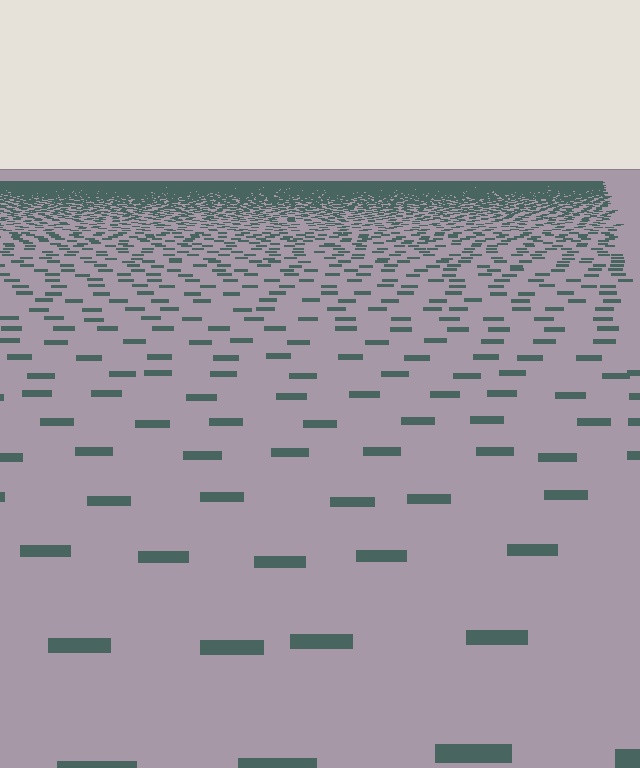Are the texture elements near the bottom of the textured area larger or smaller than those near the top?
Larger. Near the bottom, elements are closer to the viewer and appear at a bigger on-screen size.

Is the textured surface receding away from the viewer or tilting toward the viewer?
The surface is receding away from the viewer. Texture elements get smaller and denser toward the top.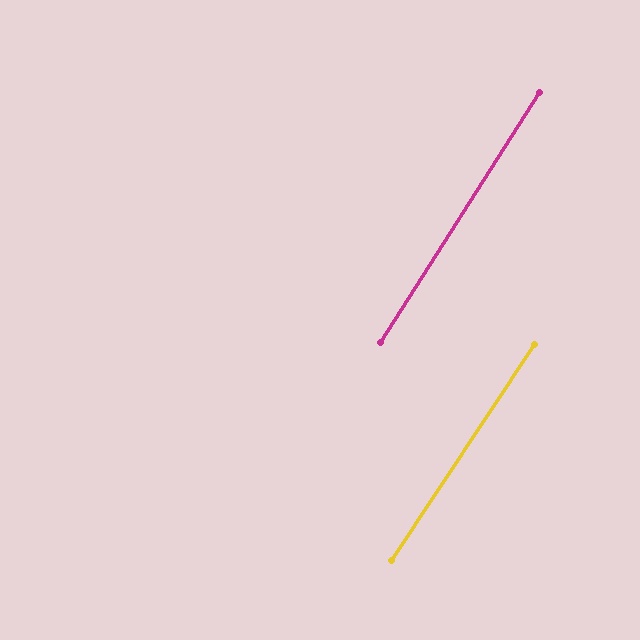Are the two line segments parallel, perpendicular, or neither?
Parallel — their directions differ by only 0.7°.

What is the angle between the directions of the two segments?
Approximately 1 degree.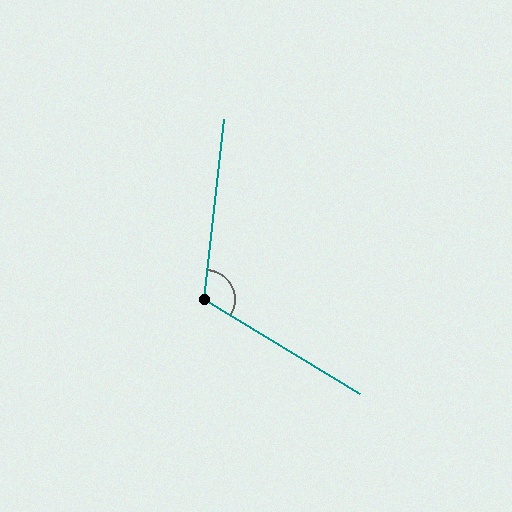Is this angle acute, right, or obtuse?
It is obtuse.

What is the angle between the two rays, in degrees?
Approximately 115 degrees.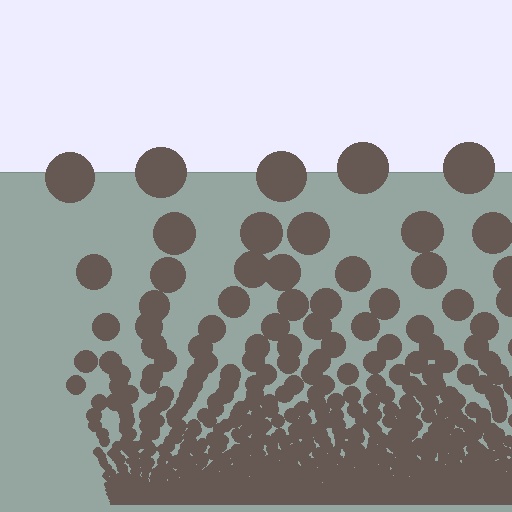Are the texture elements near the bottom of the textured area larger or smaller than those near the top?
Smaller. The gradient is inverted — elements near the bottom are smaller and denser.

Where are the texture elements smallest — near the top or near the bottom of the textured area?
Near the bottom.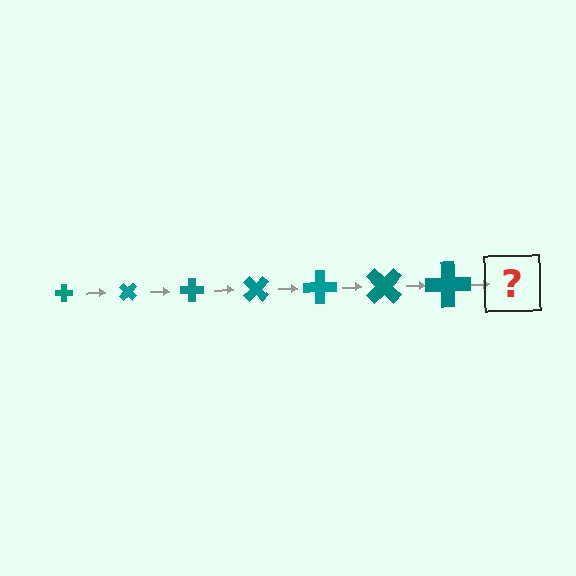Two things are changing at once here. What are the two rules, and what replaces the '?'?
The two rules are that the cross grows larger each step and it rotates 45 degrees each step. The '?' should be a cross, larger than the previous one and rotated 315 degrees from the start.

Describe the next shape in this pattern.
It should be a cross, larger than the previous one and rotated 315 degrees from the start.